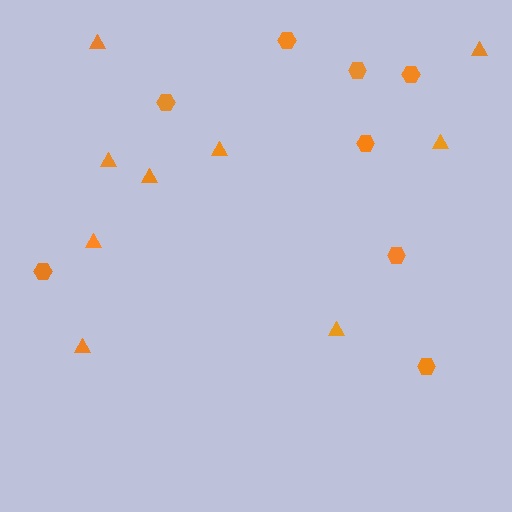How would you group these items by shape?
There are 2 groups: one group of triangles (9) and one group of hexagons (8).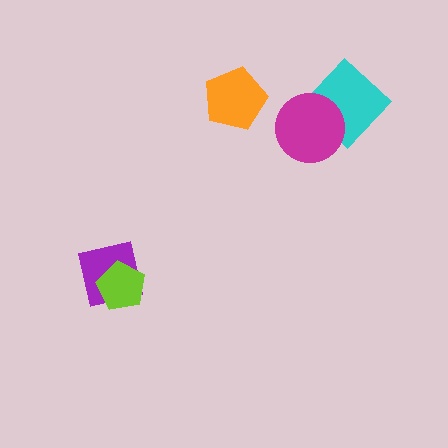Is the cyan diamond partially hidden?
Yes, it is partially covered by another shape.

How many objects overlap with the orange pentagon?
0 objects overlap with the orange pentagon.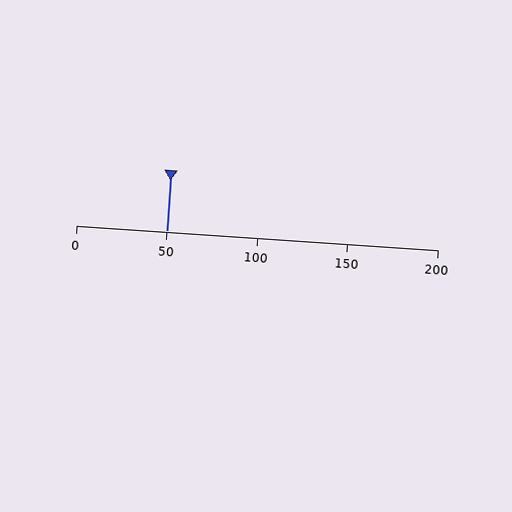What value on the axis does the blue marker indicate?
The marker indicates approximately 50.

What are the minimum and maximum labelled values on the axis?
The axis runs from 0 to 200.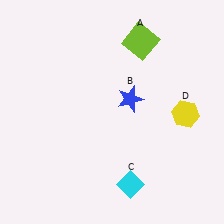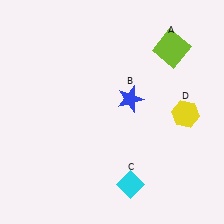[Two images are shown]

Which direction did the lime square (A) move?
The lime square (A) moved right.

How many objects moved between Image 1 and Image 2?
1 object moved between the two images.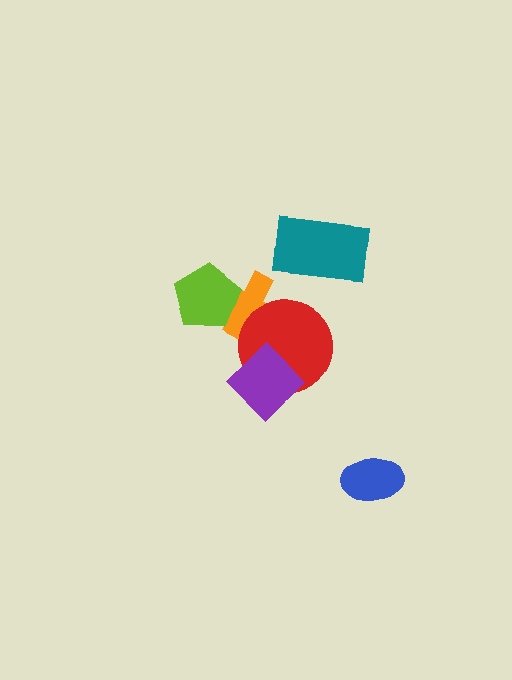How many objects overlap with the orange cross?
2 objects overlap with the orange cross.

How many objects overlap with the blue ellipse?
0 objects overlap with the blue ellipse.